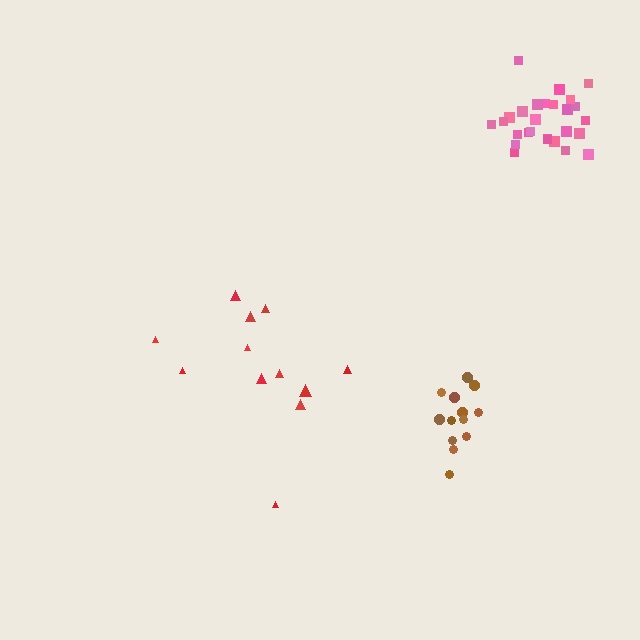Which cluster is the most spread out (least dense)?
Red.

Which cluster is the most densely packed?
Pink.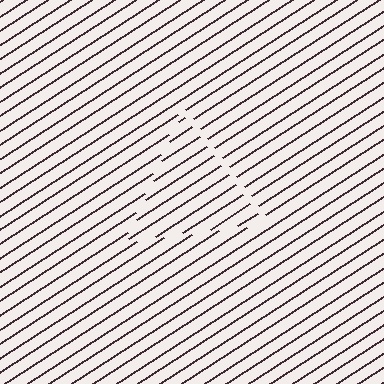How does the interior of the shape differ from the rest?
The interior of the shape contains the same grating, shifted by half a period — the contour is defined by the phase discontinuity where line-ends from the inner and outer gratings abut.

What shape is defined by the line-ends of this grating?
An illusory triangle. The interior of the shape contains the same grating, shifted by half a period — the contour is defined by the phase discontinuity where line-ends from the inner and outer gratings abut.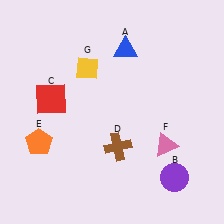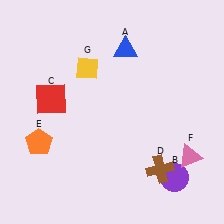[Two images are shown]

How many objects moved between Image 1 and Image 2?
2 objects moved between the two images.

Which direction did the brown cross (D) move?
The brown cross (D) moved right.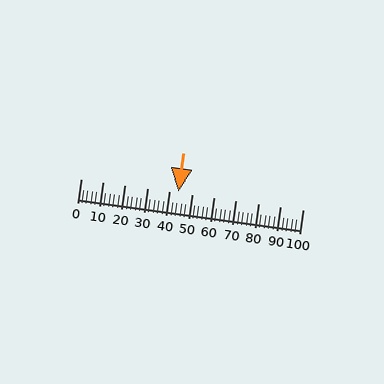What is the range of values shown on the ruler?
The ruler shows values from 0 to 100.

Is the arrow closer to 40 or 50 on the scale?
The arrow is closer to 40.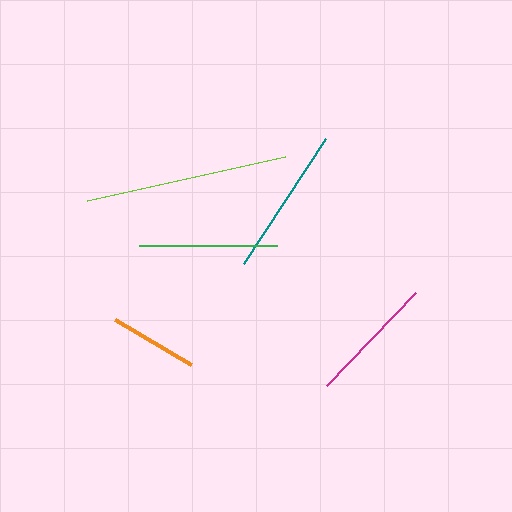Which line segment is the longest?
The lime line is the longest at approximately 203 pixels.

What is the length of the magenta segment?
The magenta segment is approximately 129 pixels long.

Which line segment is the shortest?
The orange line is the shortest at approximately 88 pixels.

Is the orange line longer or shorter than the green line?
The green line is longer than the orange line.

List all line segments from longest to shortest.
From longest to shortest: lime, teal, green, magenta, orange.